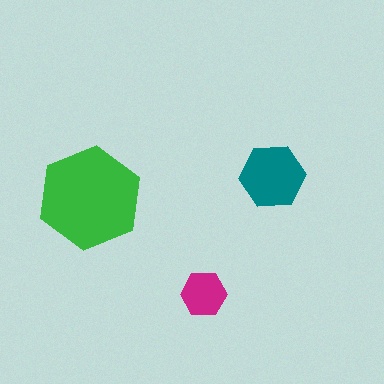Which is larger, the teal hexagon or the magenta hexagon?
The teal one.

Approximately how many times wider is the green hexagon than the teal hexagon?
About 1.5 times wider.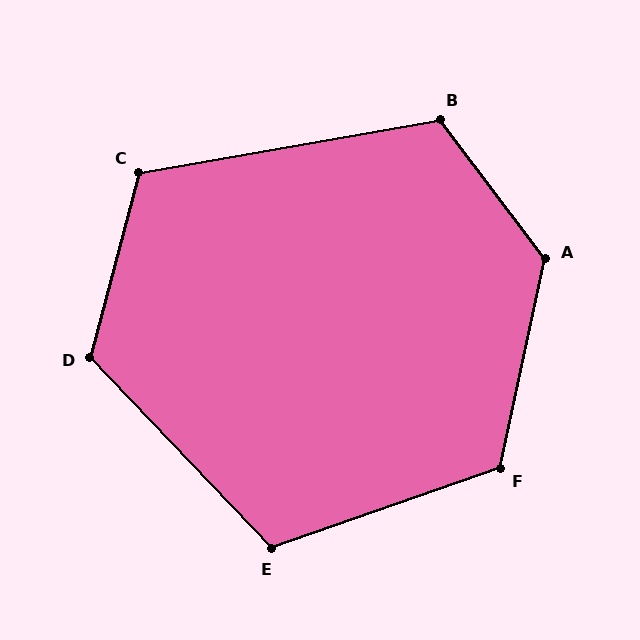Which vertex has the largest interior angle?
A, at approximately 131 degrees.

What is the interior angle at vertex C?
Approximately 115 degrees (obtuse).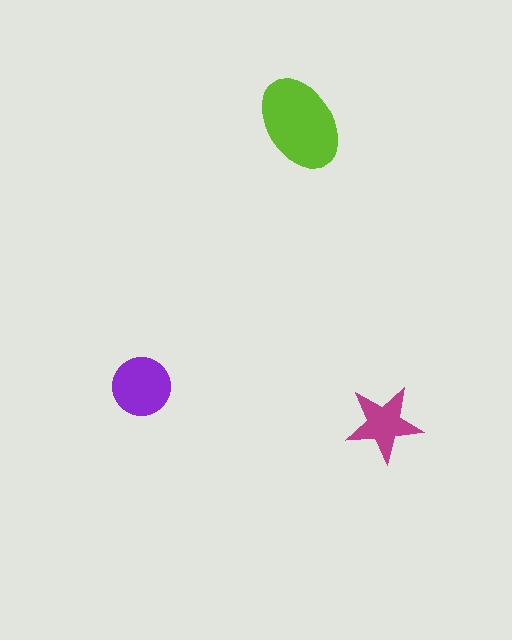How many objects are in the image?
There are 3 objects in the image.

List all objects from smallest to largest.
The magenta star, the purple circle, the lime ellipse.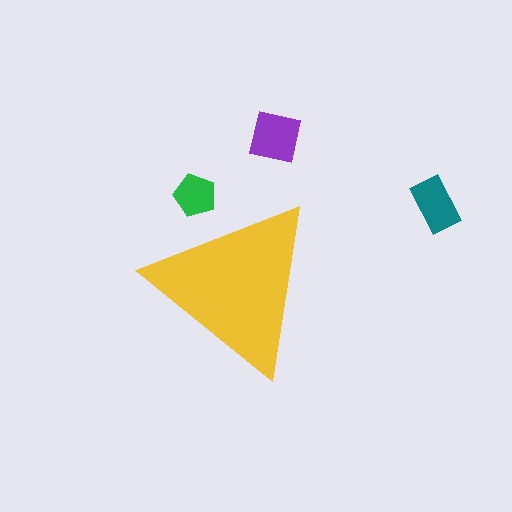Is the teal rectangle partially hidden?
No, the teal rectangle is fully visible.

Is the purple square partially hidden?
No, the purple square is fully visible.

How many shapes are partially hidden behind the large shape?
1 shape is partially hidden.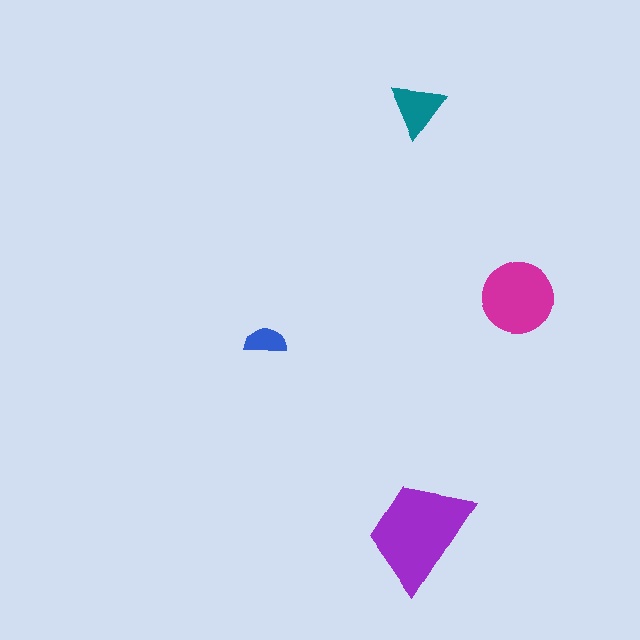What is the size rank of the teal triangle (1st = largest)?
3rd.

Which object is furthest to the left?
The blue semicircle is leftmost.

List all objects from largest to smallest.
The purple trapezoid, the magenta circle, the teal triangle, the blue semicircle.